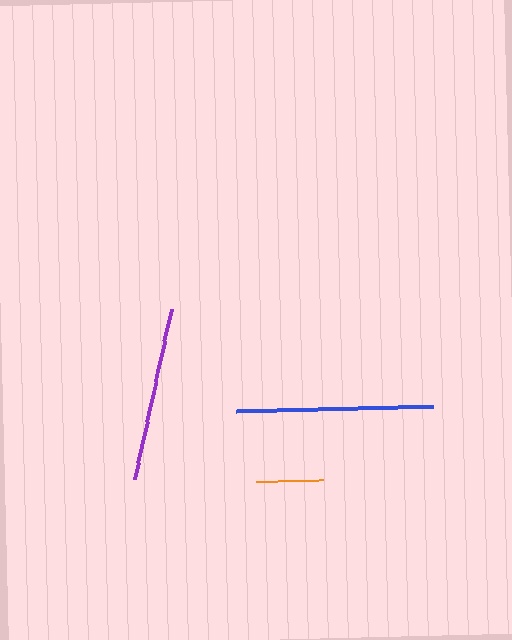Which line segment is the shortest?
The orange line is the shortest at approximately 66 pixels.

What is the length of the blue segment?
The blue segment is approximately 197 pixels long.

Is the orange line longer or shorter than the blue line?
The blue line is longer than the orange line.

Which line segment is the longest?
The blue line is the longest at approximately 197 pixels.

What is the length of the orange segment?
The orange segment is approximately 66 pixels long.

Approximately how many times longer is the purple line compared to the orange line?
The purple line is approximately 2.6 times the length of the orange line.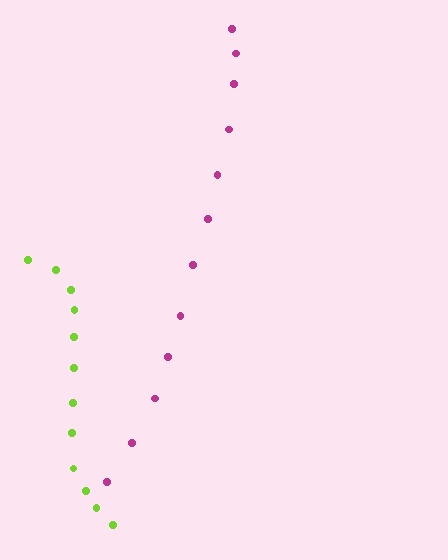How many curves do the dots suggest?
There are 2 distinct paths.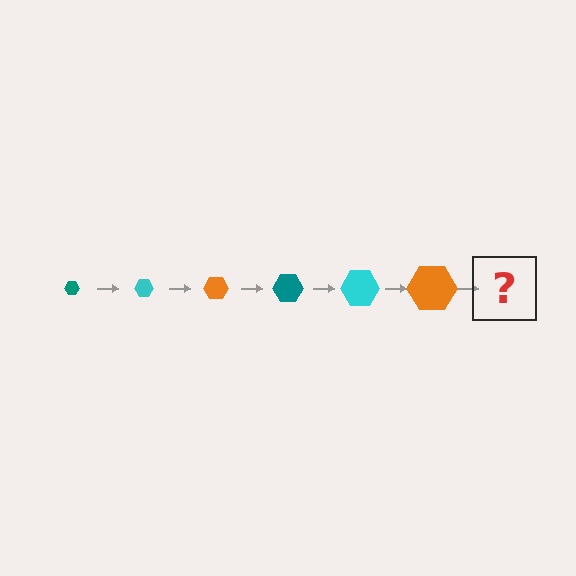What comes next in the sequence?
The next element should be a teal hexagon, larger than the previous one.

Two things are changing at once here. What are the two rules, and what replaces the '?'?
The two rules are that the hexagon grows larger each step and the color cycles through teal, cyan, and orange. The '?' should be a teal hexagon, larger than the previous one.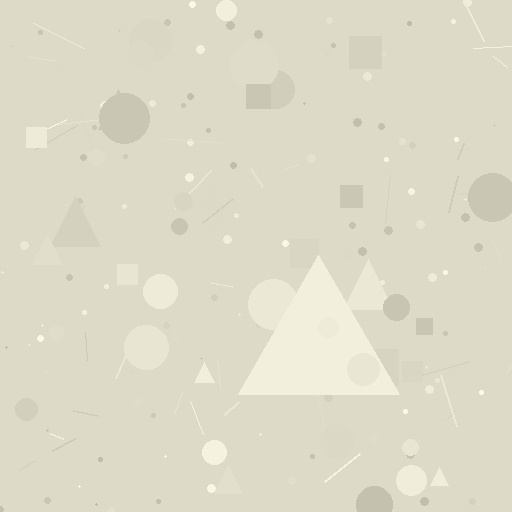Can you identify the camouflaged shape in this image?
The camouflaged shape is a triangle.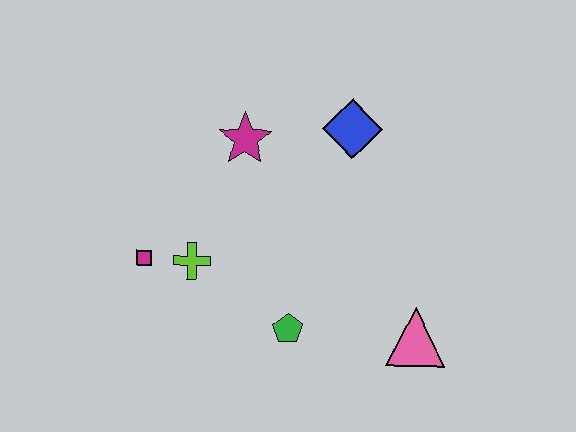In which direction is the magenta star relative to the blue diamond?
The magenta star is to the left of the blue diamond.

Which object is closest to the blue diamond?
The magenta star is closest to the blue diamond.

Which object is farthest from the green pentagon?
The blue diamond is farthest from the green pentagon.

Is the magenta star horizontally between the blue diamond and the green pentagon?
No